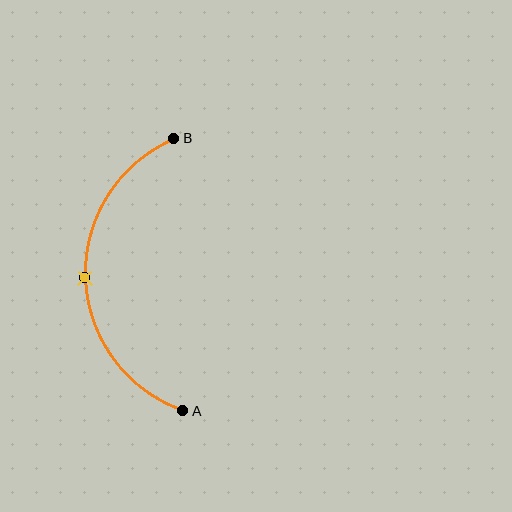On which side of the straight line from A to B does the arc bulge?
The arc bulges to the left of the straight line connecting A and B.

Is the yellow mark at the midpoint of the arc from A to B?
Yes. The yellow mark lies on the arc at equal arc-length from both A and B — it is the arc midpoint.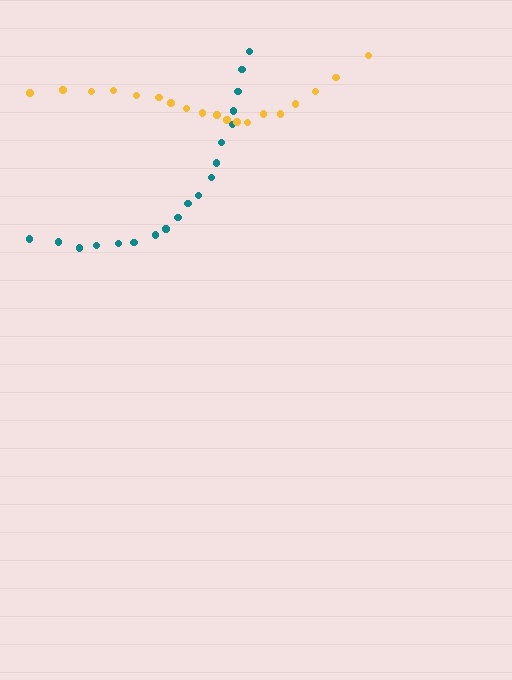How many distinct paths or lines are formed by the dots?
There are 2 distinct paths.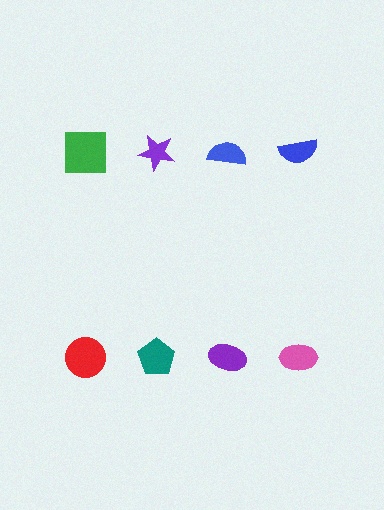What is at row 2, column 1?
A red circle.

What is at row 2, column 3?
A purple ellipse.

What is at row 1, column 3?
A blue semicircle.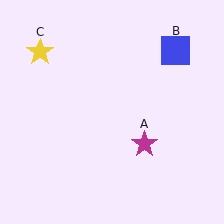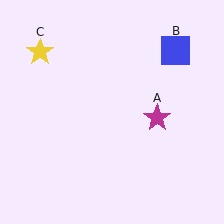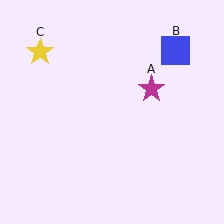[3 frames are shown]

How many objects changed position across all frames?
1 object changed position: magenta star (object A).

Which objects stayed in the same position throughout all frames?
Blue square (object B) and yellow star (object C) remained stationary.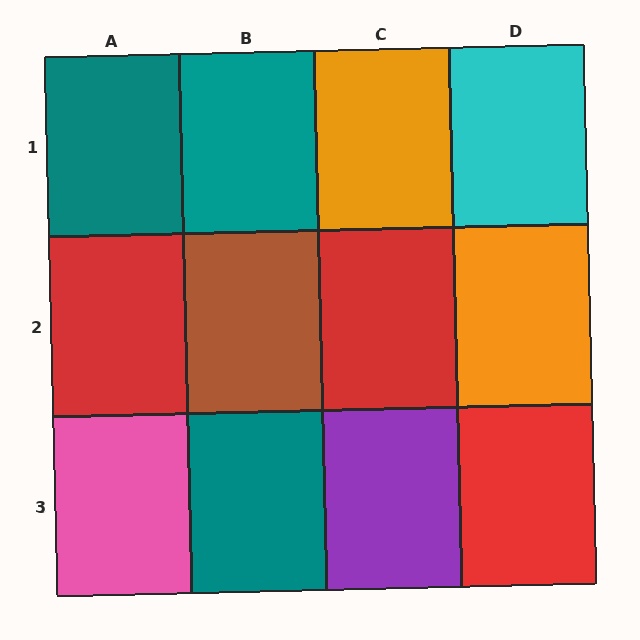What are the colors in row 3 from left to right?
Pink, teal, purple, red.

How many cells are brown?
1 cell is brown.